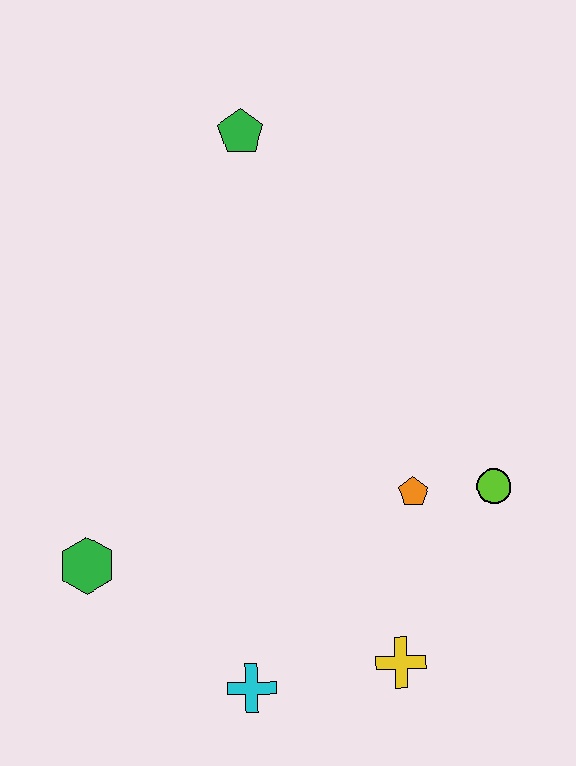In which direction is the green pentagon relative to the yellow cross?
The green pentagon is above the yellow cross.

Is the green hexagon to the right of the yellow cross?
No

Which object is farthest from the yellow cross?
The green pentagon is farthest from the yellow cross.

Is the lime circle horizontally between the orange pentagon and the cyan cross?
No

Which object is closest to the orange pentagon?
The lime circle is closest to the orange pentagon.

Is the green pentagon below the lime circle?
No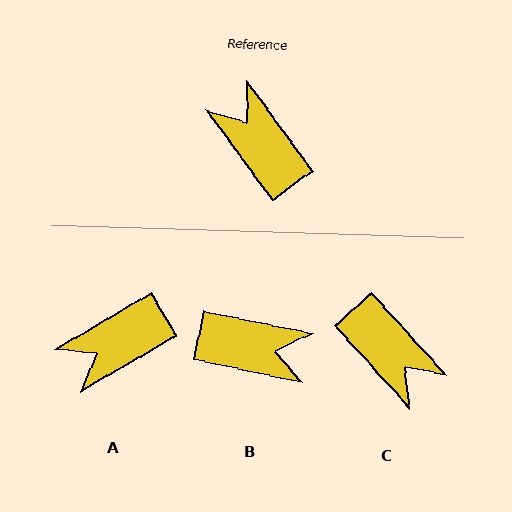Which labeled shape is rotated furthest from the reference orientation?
C, about 173 degrees away.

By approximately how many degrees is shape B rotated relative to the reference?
Approximately 138 degrees clockwise.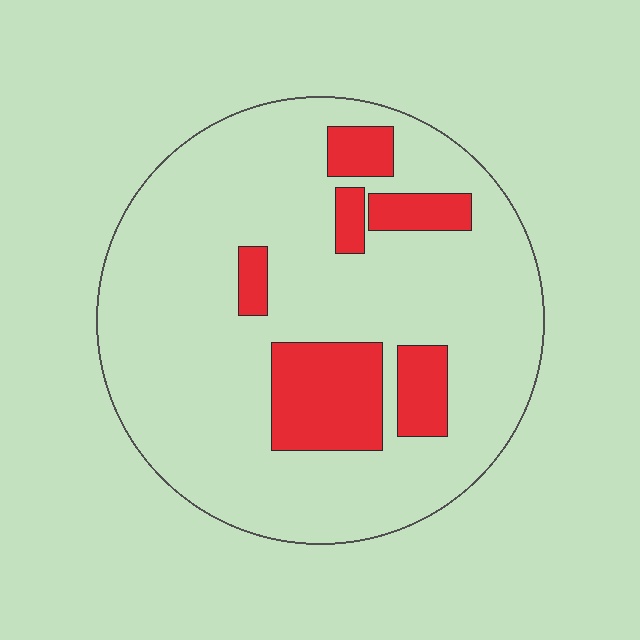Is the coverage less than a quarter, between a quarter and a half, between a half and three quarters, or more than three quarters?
Less than a quarter.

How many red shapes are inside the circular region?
6.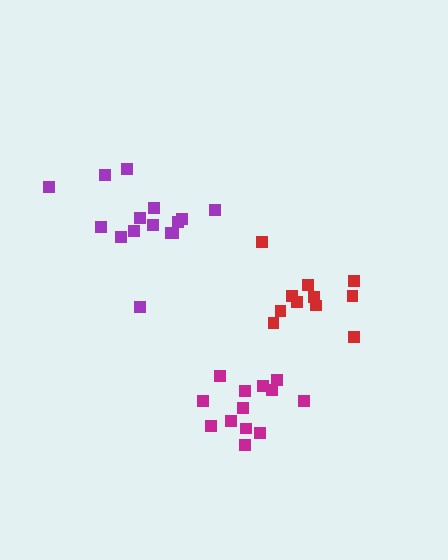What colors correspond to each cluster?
The clusters are colored: magenta, red, purple.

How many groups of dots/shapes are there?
There are 3 groups.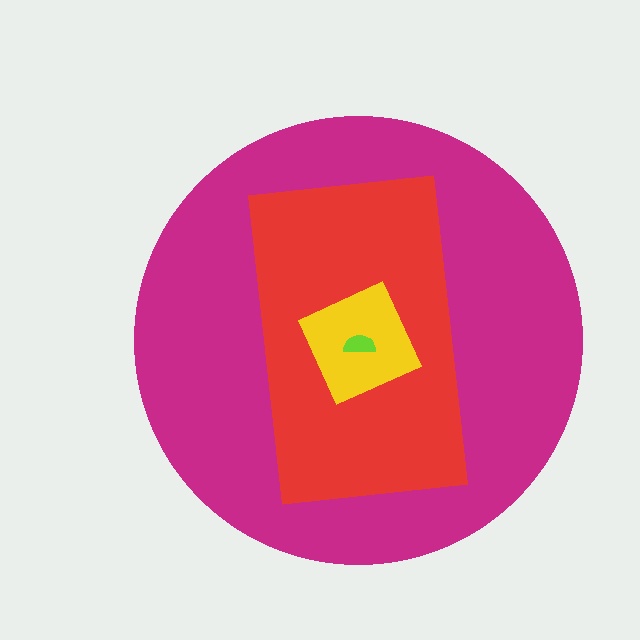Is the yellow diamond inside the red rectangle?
Yes.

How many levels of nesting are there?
4.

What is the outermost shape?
The magenta circle.